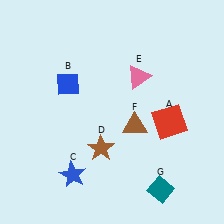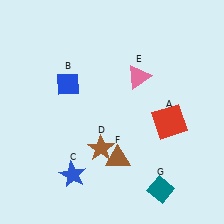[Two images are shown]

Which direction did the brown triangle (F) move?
The brown triangle (F) moved down.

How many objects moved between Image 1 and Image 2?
1 object moved between the two images.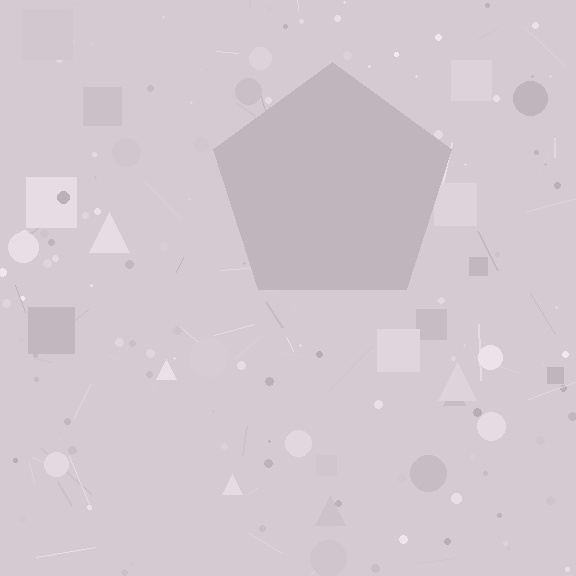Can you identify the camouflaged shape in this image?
The camouflaged shape is a pentagon.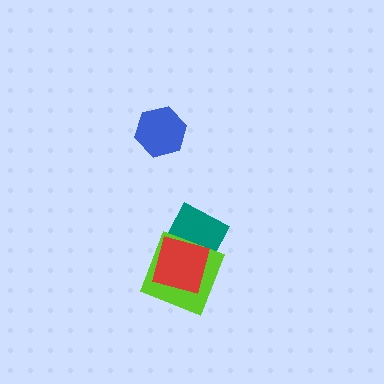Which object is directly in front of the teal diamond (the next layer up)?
The lime square is directly in front of the teal diamond.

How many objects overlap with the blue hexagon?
0 objects overlap with the blue hexagon.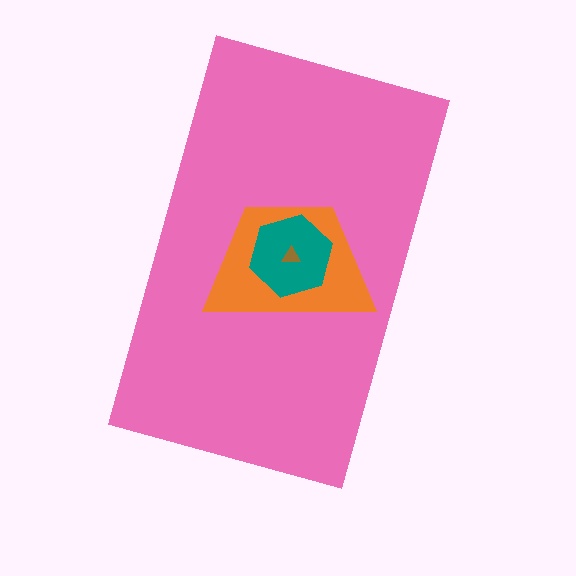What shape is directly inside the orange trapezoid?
The teal hexagon.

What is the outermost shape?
The pink rectangle.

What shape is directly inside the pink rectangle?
The orange trapezoid.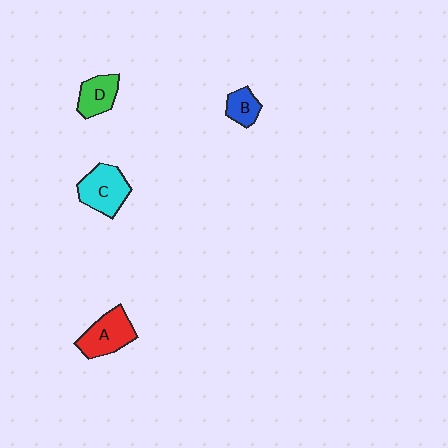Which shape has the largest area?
Shape C (cyan).